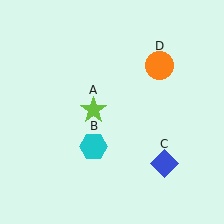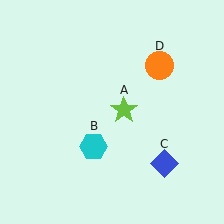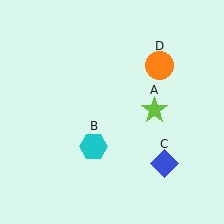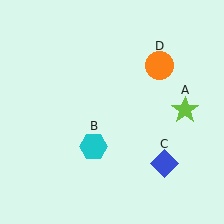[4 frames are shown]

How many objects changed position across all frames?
1 object changed position: lime star (object A).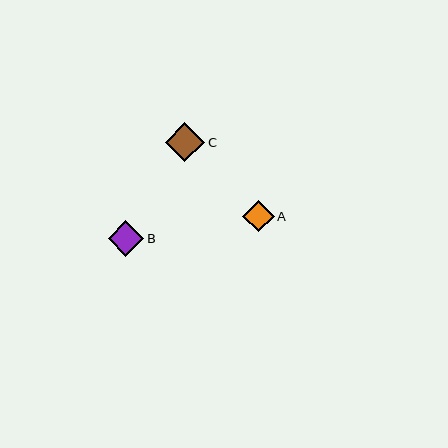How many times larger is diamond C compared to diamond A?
Diamond C is approximately 1.3 times the size of diamond A.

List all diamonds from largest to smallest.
From largest to smallest: C, B, A.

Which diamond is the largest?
Diamond C is the largest with a size of approximately 39 pixels.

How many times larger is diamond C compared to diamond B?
Diamond C is approximately 1.1 times the size of diamond B.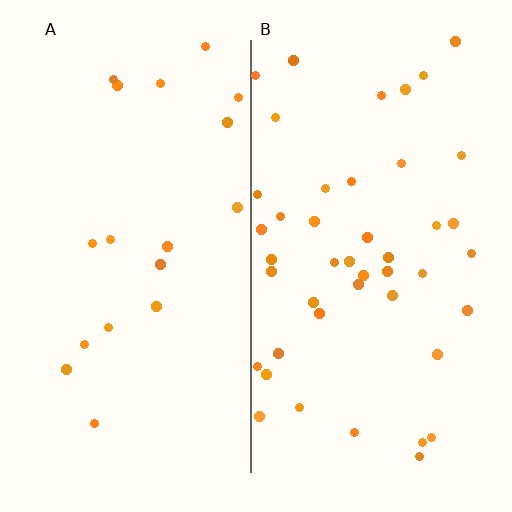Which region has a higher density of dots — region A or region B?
B (the right).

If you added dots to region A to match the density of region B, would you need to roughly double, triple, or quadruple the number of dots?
Approximately double.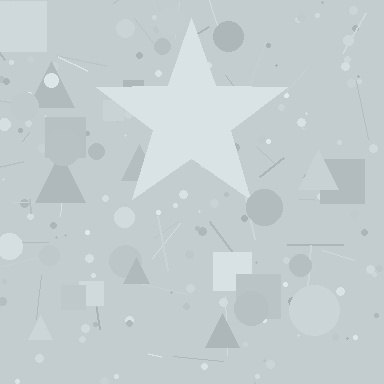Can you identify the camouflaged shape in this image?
The camouflaged shape is a star.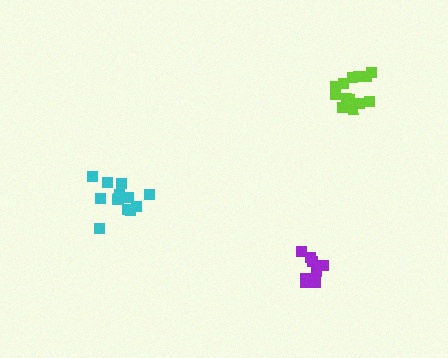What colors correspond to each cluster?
The clusters are colored: lime, purple, cyan.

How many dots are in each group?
Group 1: 13 dots, Group 2: 9 dots, Group 3: 13 dots (35 total).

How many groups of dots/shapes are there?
There are 3 groups.